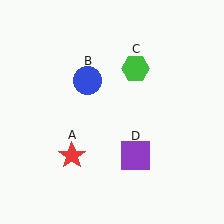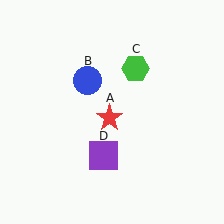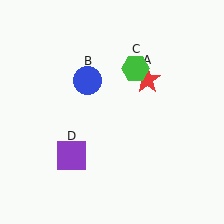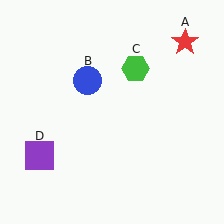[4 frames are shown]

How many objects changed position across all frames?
2 objects changed position: red star (object A), purple square (object D).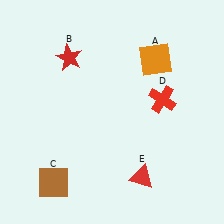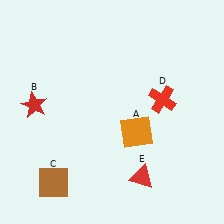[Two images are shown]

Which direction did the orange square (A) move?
The orange square (A) moved down.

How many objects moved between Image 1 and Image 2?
2 objects moved between the two images.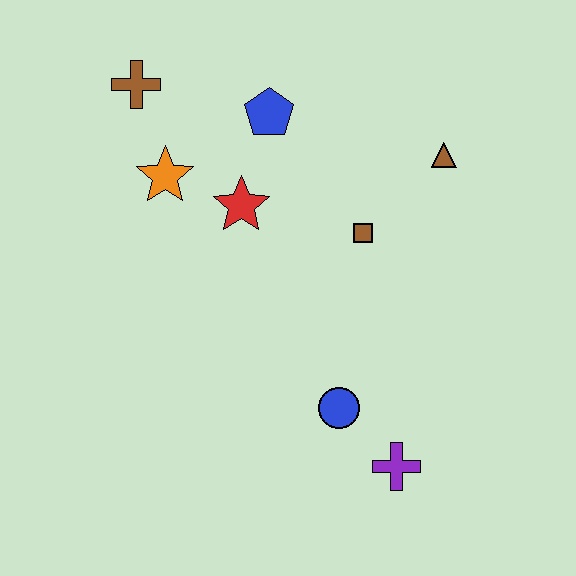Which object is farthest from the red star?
The purple cross is farthest from the red star.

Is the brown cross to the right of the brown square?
No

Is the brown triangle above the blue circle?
Yes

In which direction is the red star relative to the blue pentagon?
The red star is below the blue pentagon.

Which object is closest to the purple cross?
The blue circle is closest to the purple cross.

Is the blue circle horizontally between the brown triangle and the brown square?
No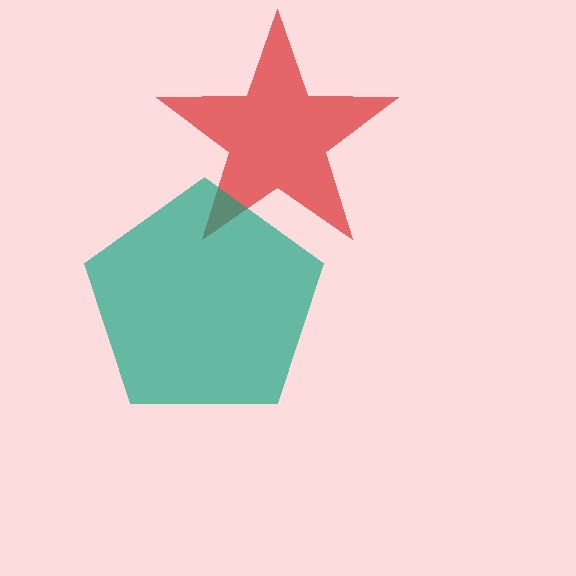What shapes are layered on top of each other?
The layered shapes are: a red star, a teal pentagon.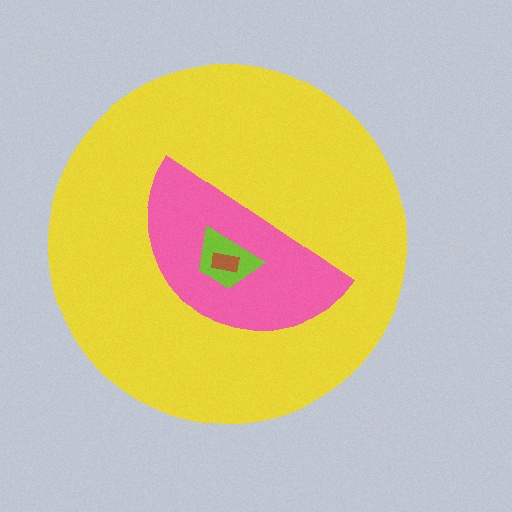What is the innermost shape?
The brown rectangle.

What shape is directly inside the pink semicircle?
The lime trapezoid.